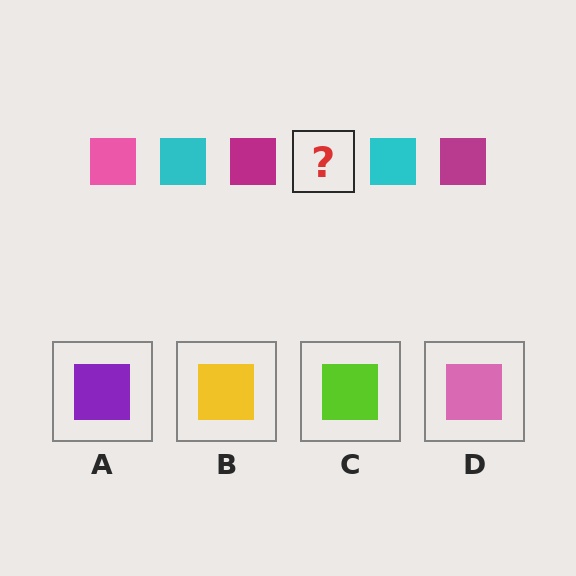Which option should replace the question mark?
Option D.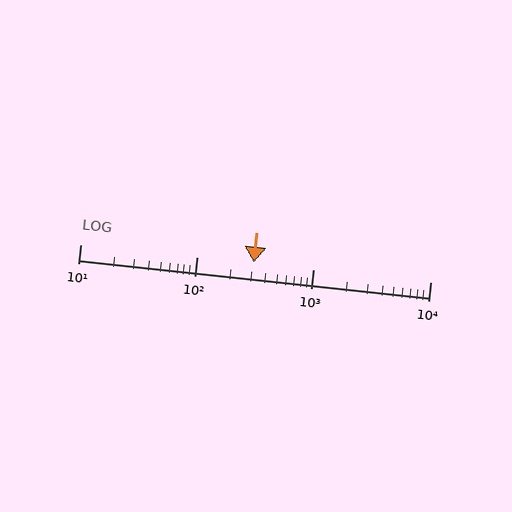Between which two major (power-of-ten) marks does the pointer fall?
The pointer is between 100 and 1000.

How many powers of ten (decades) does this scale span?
The scale spans 3 decades, from 10 to 10000.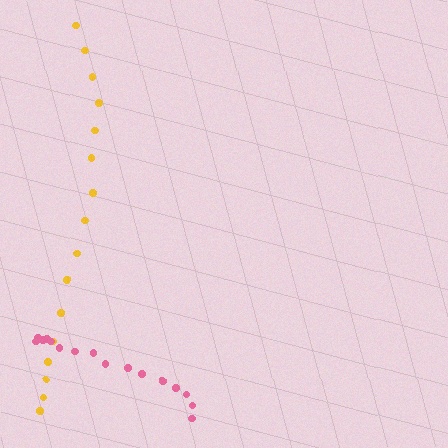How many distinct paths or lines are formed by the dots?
There are 2 distinct paths.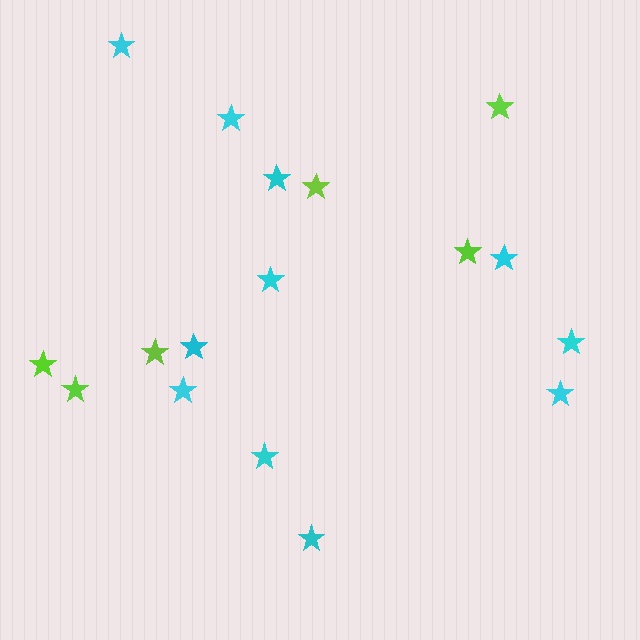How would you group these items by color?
There are 2 groups: one group of lime stars (6) and one group of cyan stars (11).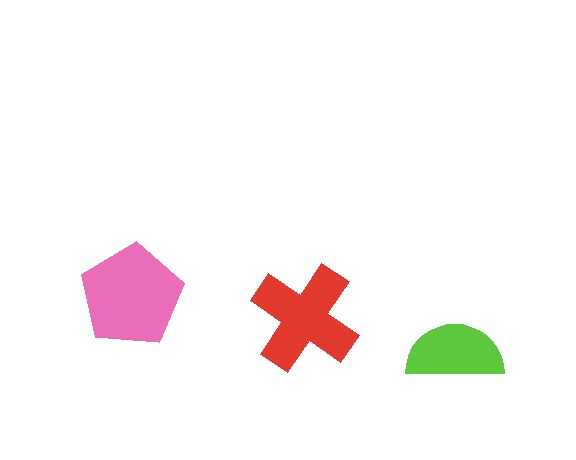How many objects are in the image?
There are 3 objects in the image.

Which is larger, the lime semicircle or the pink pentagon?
The pink pentagon.